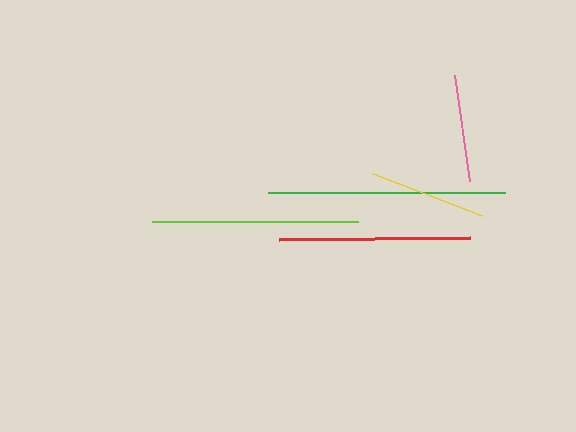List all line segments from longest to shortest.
From longest to shortest: green, lime, red, yellow, pink.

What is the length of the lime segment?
The lime segment is approximately 206 pixels long.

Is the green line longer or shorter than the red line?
The green line is longer than the red line.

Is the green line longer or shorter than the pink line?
The green line is longer than the pink line.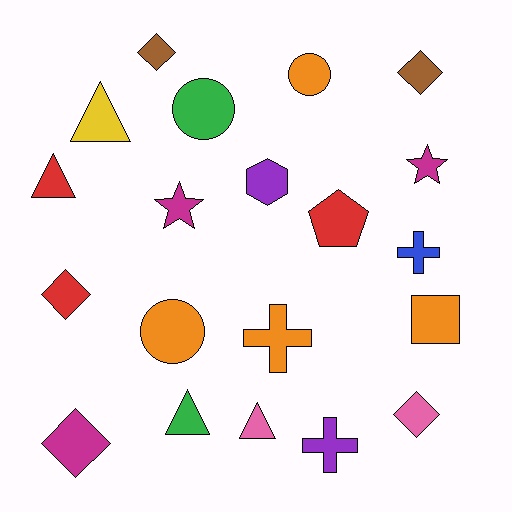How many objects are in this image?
There are 20 objects.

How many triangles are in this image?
There are 4 triangles.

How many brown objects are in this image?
There are 2 brown objects.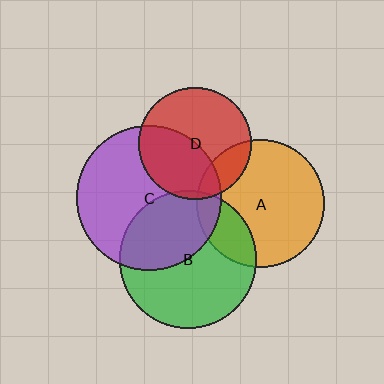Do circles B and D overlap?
Yes.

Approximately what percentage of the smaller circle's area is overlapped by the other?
Approximately 5%.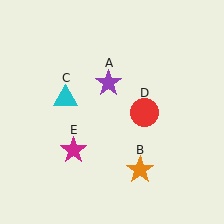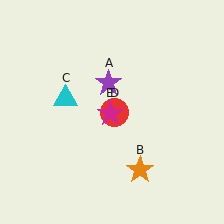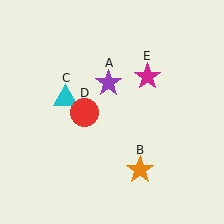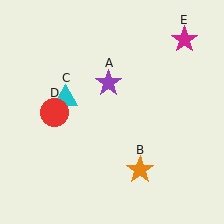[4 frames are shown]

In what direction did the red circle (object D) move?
The red circle (object D) moved left.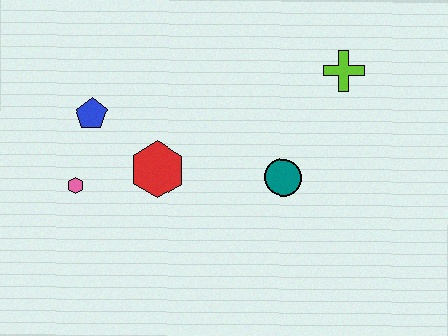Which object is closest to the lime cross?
The teal circle is closest to the lime cross.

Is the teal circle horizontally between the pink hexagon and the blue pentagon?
No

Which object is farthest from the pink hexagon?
The lime cross is farthest from the pink hexagon.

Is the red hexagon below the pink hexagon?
No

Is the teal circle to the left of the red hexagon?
No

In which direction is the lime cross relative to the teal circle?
The lime cross is above the teal circle.